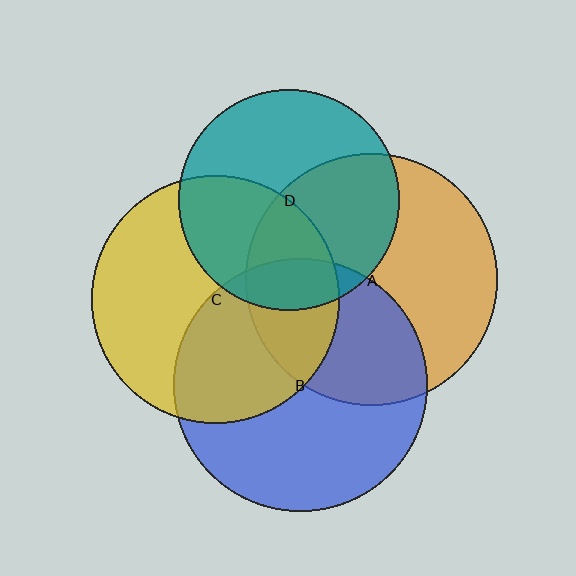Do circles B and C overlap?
Yes.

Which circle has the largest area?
Circle B (blue).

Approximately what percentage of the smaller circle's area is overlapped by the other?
Approximately 40%.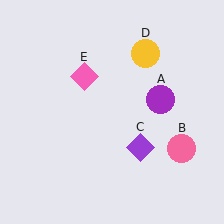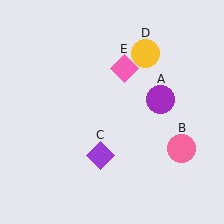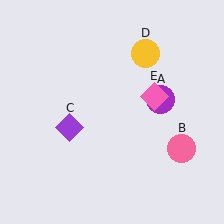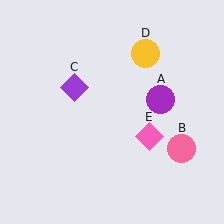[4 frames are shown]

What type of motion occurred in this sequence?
The purple diamond (object C), pink diamond (object E) rotated clockwise around the center of the scene.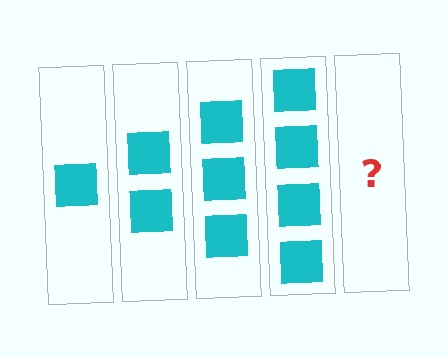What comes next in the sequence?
The next element should be 5 squares.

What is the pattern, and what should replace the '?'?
The pattern is that each step adds one more square. The '?' should be 5 squares.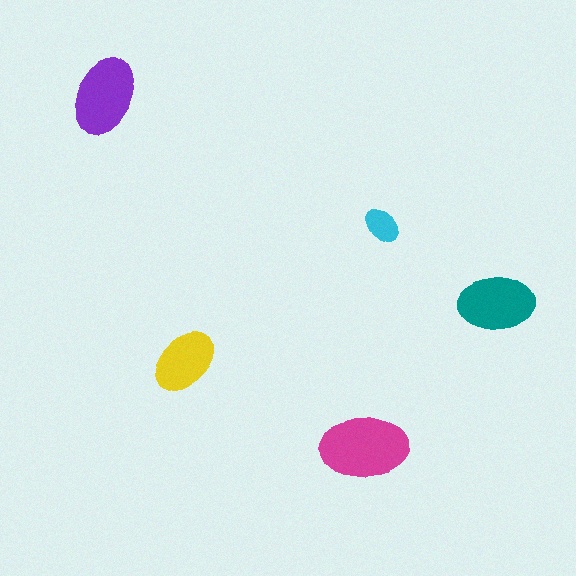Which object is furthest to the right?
The teal ellipse is rightmost.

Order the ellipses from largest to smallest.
the magenta one, the purple one, the teal one, the yellow one, the cyan one.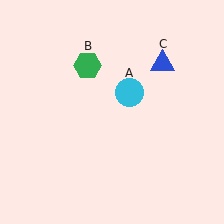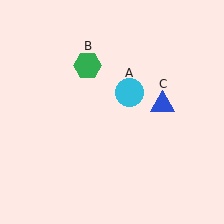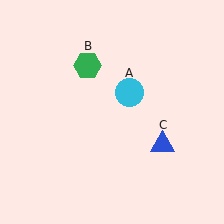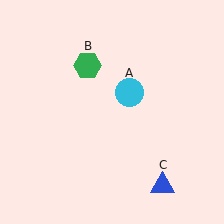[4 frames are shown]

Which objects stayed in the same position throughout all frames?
Cyan circle (object A) and green hexagon (object B) remained stationary.